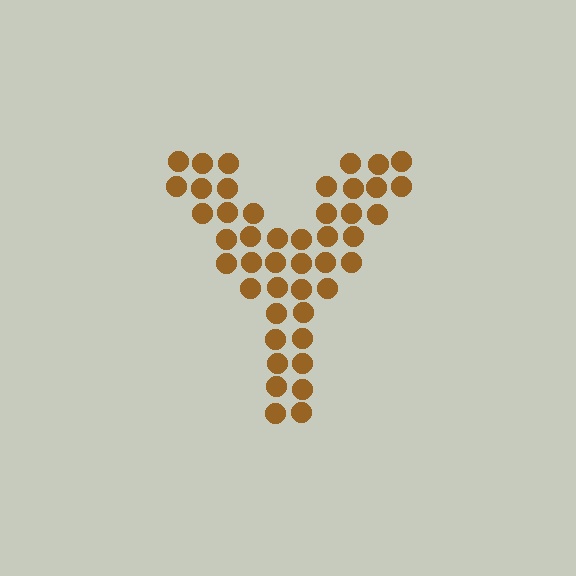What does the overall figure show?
The overall figure shows the letter Y.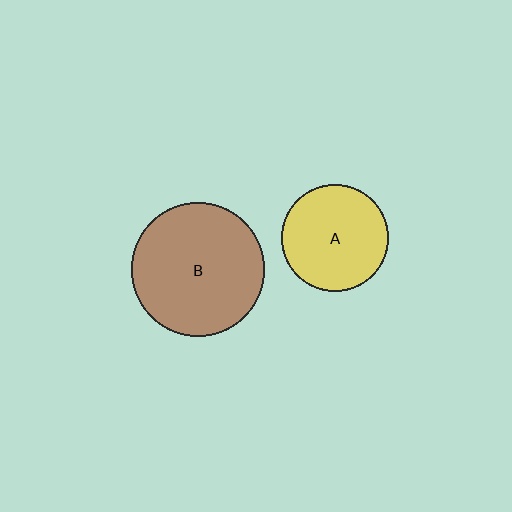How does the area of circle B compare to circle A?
Approximately 1.6 times.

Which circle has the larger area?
Circle B (brown).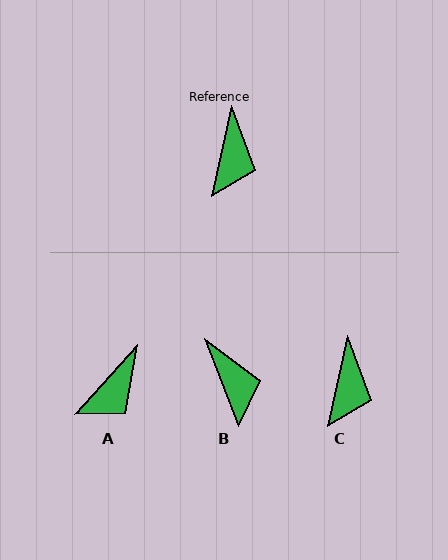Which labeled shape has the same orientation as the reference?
C.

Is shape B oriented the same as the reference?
No, it is off by about 33 degrees.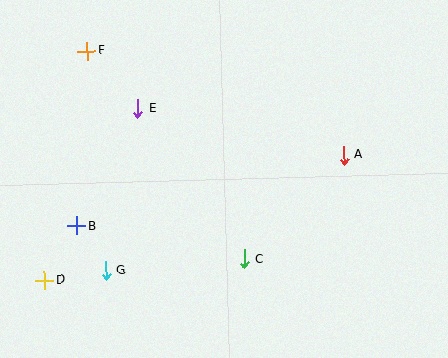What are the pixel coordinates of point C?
Point C is at (244, 259).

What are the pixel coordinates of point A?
Point A is at (344, 155).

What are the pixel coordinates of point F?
Point F is at (87, 51).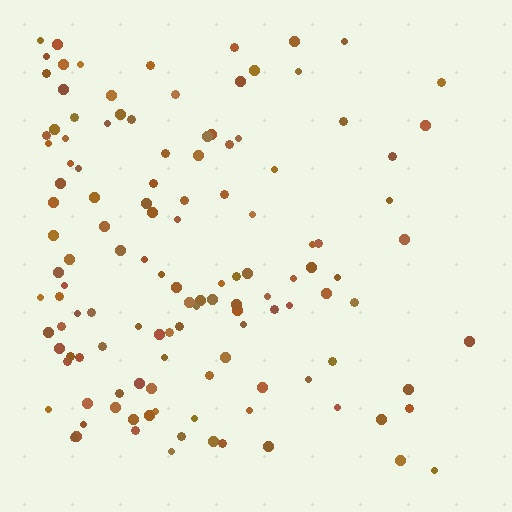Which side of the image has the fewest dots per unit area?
The right.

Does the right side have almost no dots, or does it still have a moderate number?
Still a moderate number, just noticeably fewer than the left.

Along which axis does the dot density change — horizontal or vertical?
Horizontal.